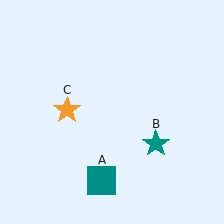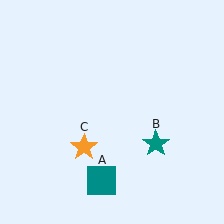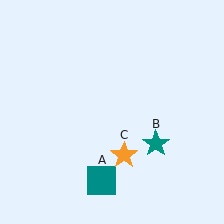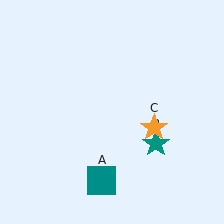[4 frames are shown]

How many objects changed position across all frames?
1 object changed position: orange star (object C).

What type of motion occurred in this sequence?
The orange star (object C) rotated counterclockwise around the center of the scene.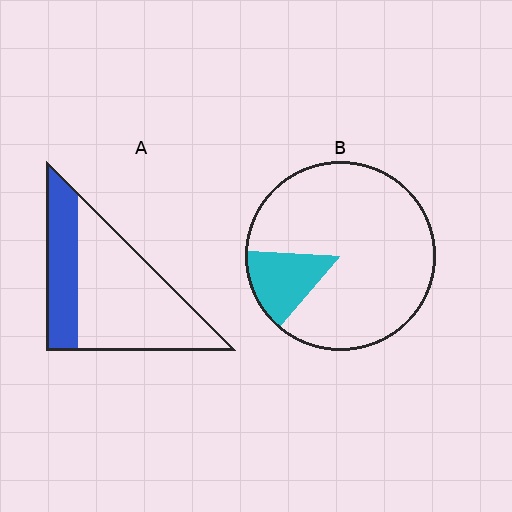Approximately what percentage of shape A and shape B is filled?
A is approximately 30% and B is approximately 15%.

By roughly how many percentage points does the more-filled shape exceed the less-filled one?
By roughly 15 percentage points (A over B).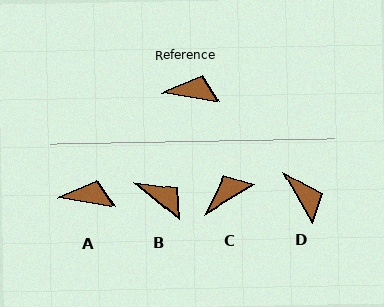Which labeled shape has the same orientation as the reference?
A.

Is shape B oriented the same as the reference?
No, it is off by about 30 degrees.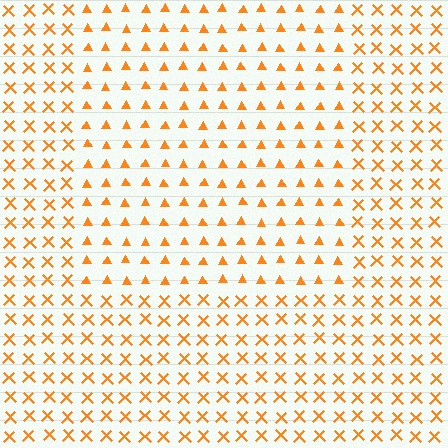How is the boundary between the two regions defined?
The boundary is defined by a change in element shape: triangles inside vs. X marks outside. All elements share the same color and spacing.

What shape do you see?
I see a rectangle.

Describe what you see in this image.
The image is filled with small orange elements arranged in a uniform grid. A rectangle-shaped region contains triangles, while the surrounding area contains X marks. The boundary is defined purely by the change in element shape.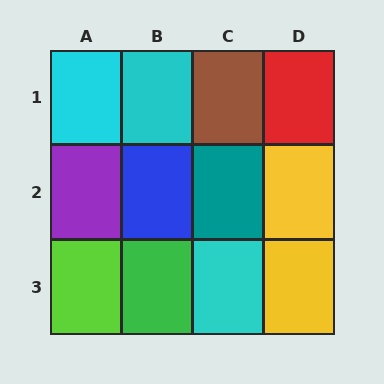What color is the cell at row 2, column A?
Purple.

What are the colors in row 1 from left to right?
Cyan, cyan, brown, red.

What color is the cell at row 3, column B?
Green.